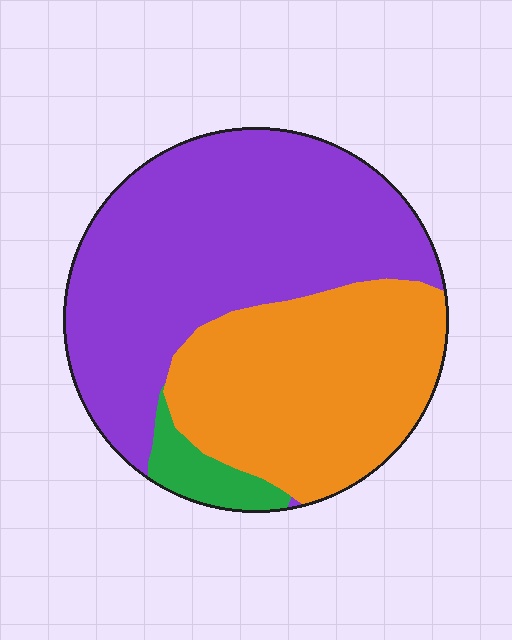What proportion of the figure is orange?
Orange takes up about two fifths (2/5) of the figure.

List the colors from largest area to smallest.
From largest to smallest: purple, orange, green.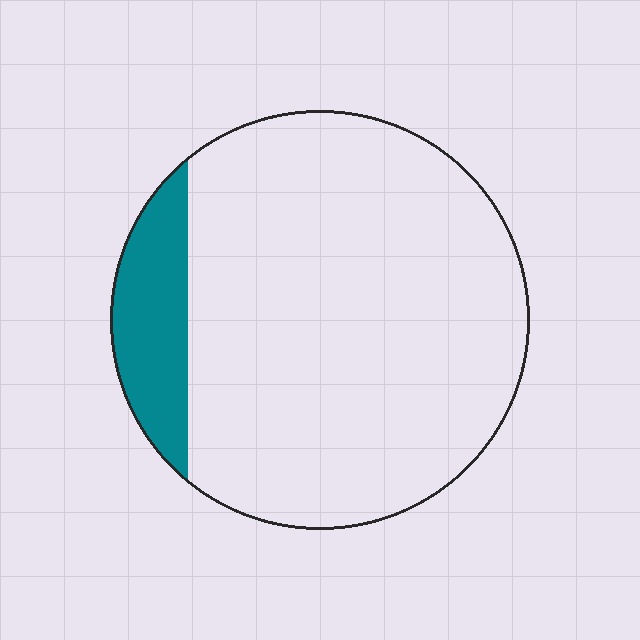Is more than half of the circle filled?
No.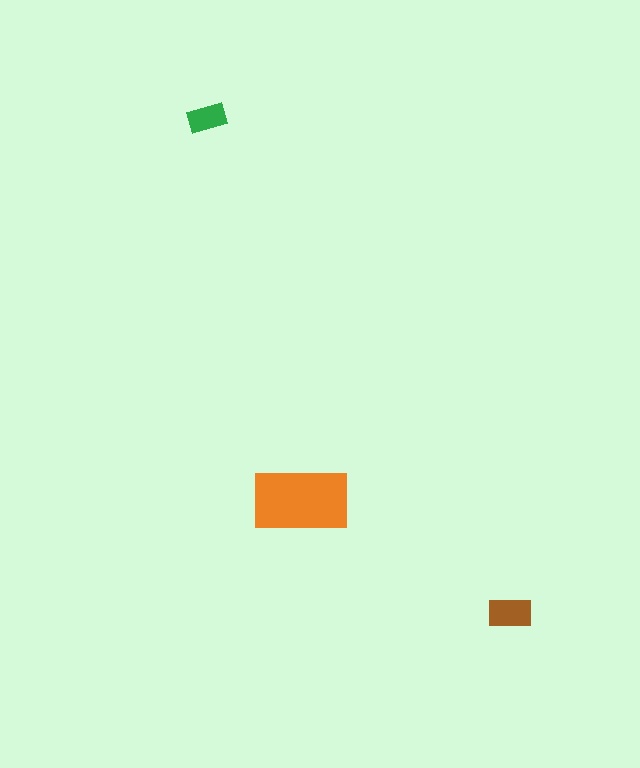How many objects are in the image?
There are 3 objects in the image.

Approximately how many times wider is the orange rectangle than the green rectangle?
About 2.5 times wider.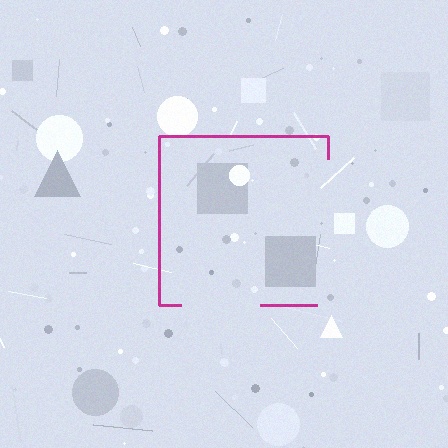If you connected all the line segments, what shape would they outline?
They would outline a square.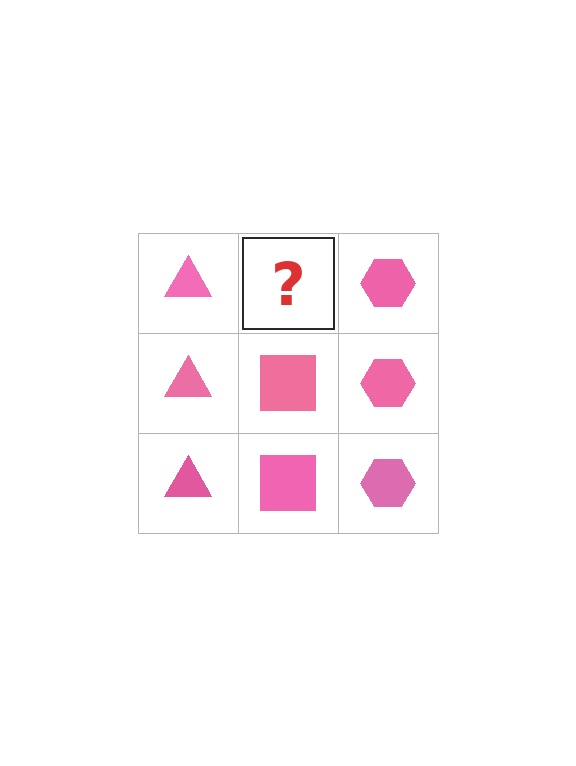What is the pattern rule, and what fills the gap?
The rule is that each column has a consistent shape. The gap should be filled with a pink square.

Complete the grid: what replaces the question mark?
The question mark should be replaced with a pink square.